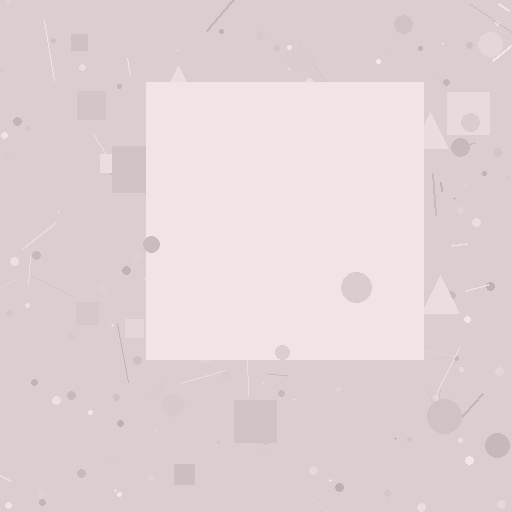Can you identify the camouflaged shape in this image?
The camouflaged shape is a square.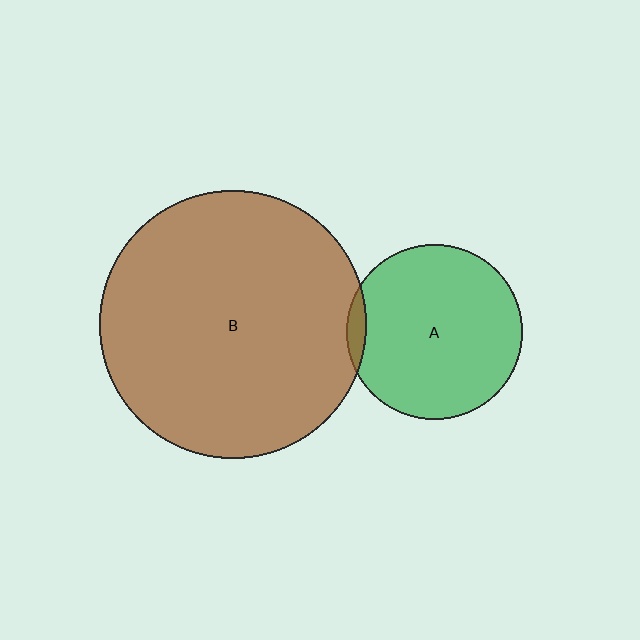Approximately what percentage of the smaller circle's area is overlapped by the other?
Approximately 5%.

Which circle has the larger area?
Circle B (brown).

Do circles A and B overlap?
Yes.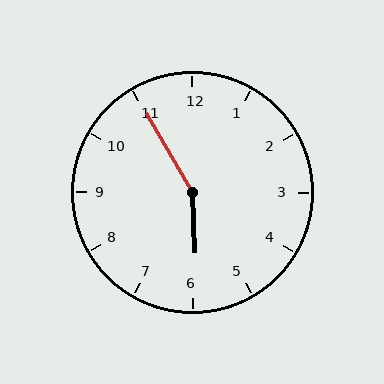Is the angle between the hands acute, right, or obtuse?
It is obtuse.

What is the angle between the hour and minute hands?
Approximately 152 degrees.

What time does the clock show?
5:55.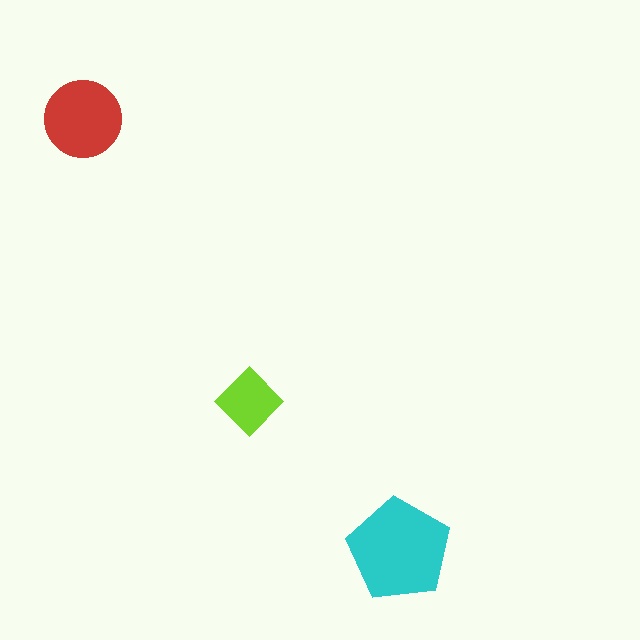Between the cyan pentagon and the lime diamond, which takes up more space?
The cyan pentagon.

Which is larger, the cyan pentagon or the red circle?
The cyan pentagon.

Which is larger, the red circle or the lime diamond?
The red circle.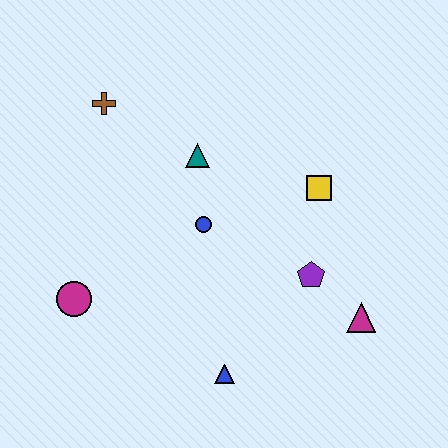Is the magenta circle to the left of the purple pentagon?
Yes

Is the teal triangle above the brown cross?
No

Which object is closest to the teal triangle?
The blue circle is closest to the teal triangle.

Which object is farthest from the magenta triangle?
The brown cross is farthest from the magenta triangle.